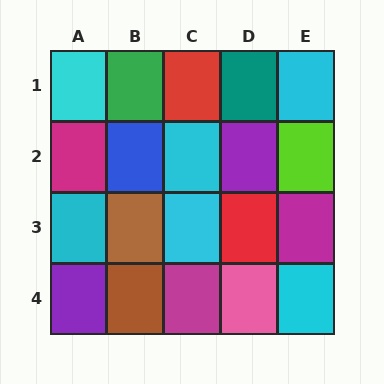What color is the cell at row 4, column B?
Brown.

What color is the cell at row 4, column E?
Cyan.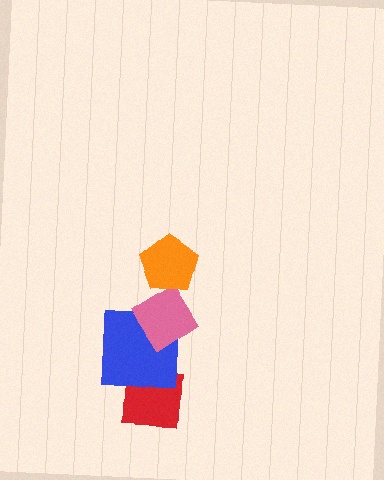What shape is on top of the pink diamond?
The orange pentagon is on top of the pink diamond.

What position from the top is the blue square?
The blue square is 3rd from the top.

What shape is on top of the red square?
The blue square is on top of the red square.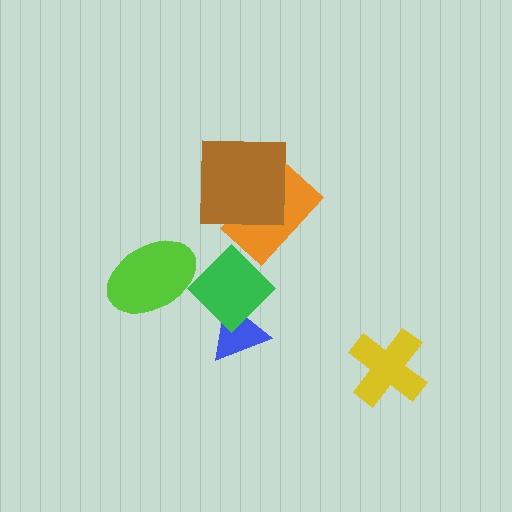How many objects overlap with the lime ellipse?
1 object overlaps with the lime ellipse.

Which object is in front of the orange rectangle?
The brown square is in front of the orange rectangle.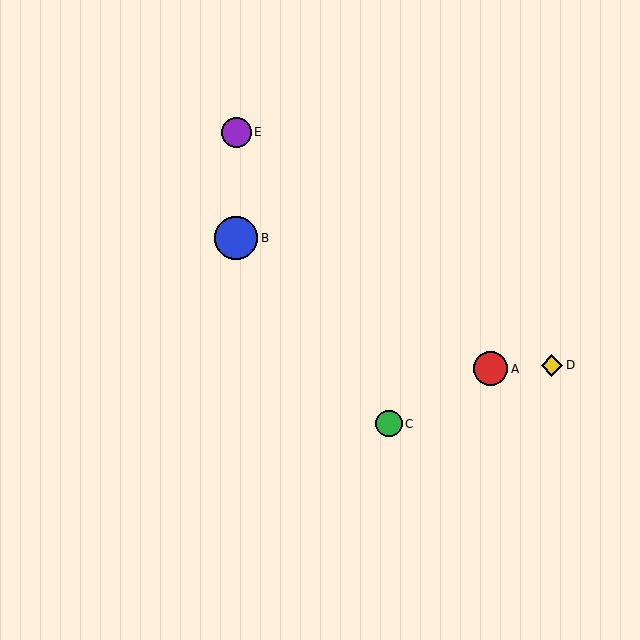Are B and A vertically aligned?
No, B is at x≈236 and A is at x≈491.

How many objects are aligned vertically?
2 objects (B, E) are aligned vertically.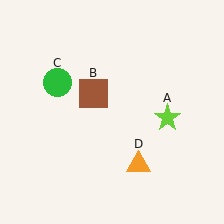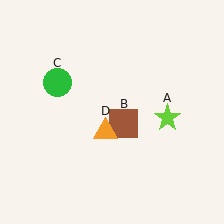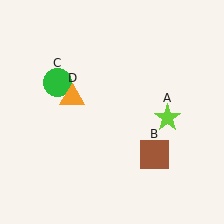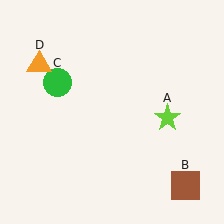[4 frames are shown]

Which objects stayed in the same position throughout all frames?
Lime star (object A) and green circle (object C) remained stationary.